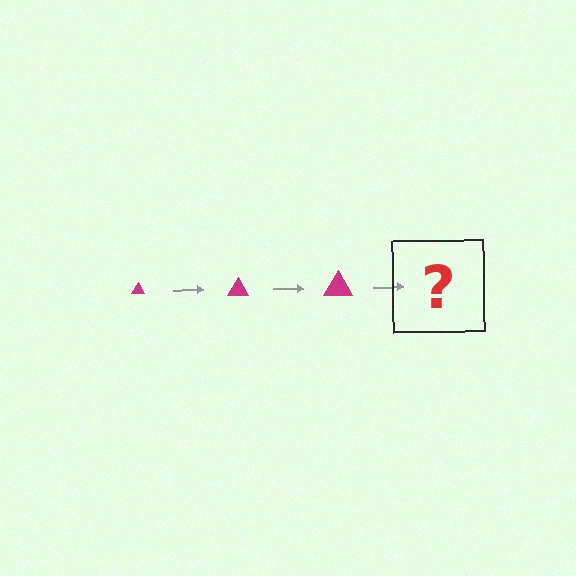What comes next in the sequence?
The next element should be a magenta triangle, larger than the previous one.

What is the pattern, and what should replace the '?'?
The pattern is that the triangle gets progressively larger each step. The '?' should be a magenta triangle, larger than the previous one.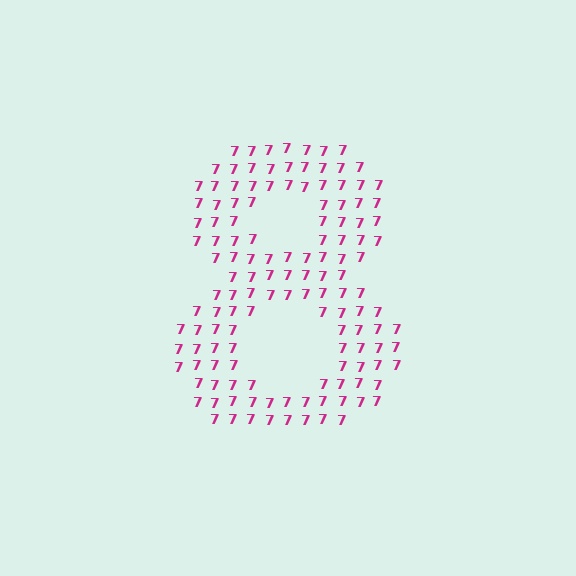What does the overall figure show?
The overall figure shows the digit 8.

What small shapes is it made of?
It is made of small digit 7's.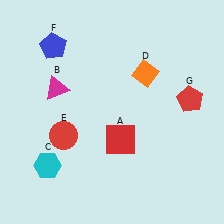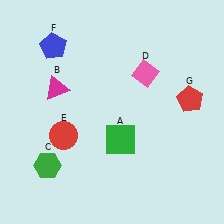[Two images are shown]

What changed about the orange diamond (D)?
In Image 1, D is orange. In Image 2, it changed to pink.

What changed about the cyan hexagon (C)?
In Image 1, C is cyan. In Image 2, it changed to green.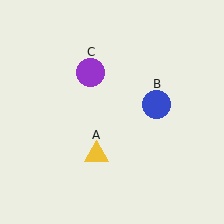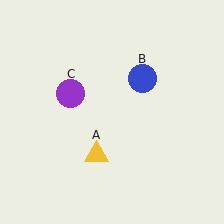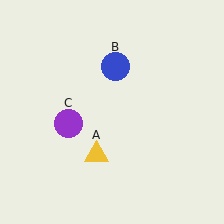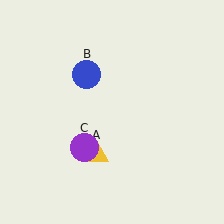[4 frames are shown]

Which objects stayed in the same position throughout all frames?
Yellow triangle (object A) remained stationary.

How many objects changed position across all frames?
2 objects changed position: blue circle (object B), purple circle (object C).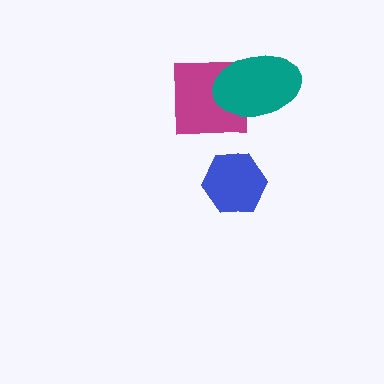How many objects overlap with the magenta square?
1 object overlaps with the magenta square.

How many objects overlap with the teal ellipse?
1 object overlaps with the teal ellipse.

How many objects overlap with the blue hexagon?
0 objects overlap with the blue hexagon.